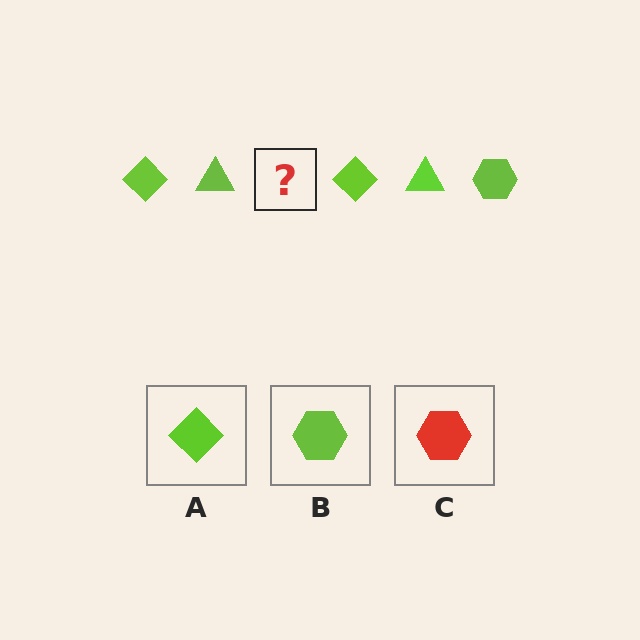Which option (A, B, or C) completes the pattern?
B.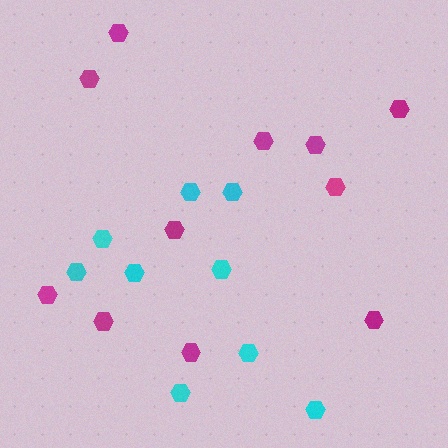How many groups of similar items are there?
There are 2 groups: one group of cyan hexagons (9) and one group of magenta hexagons (11).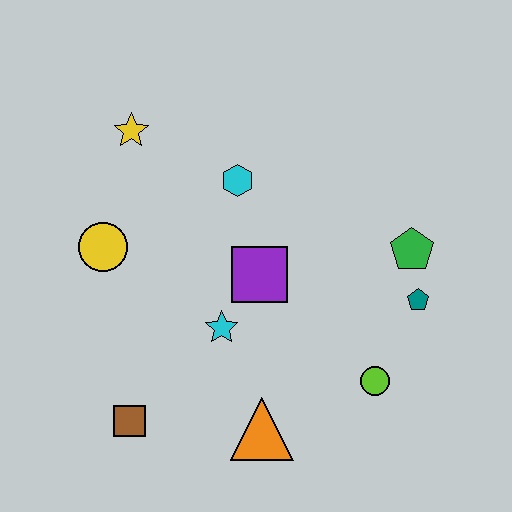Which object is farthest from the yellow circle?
The teal pentagon is farthest from the yellow circle.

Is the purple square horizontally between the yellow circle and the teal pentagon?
Yes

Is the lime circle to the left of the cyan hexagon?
No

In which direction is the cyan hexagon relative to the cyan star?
The cyan hexagon is above the cyan star.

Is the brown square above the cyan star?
No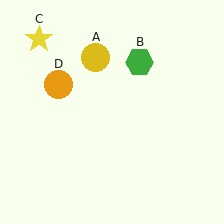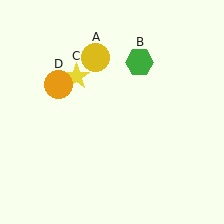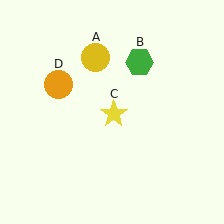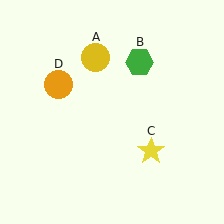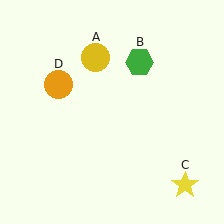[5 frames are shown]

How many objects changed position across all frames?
1 object changed position: yellow star (object C).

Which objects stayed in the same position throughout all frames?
Yellow circle (object A) and green hexagon (object B) and orange circle (object D) remained stationary.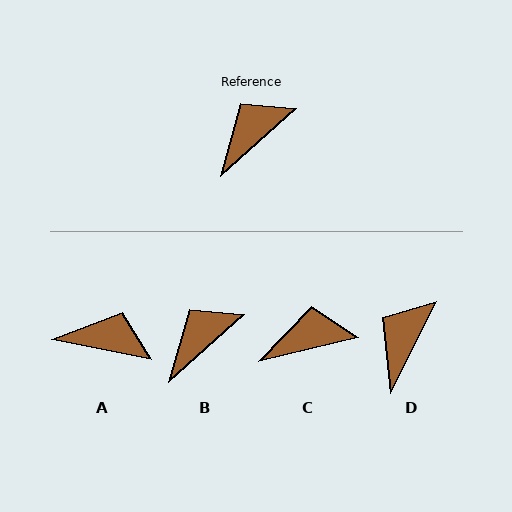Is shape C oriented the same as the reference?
No, it is off by about 29 degrees.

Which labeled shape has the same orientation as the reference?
B.